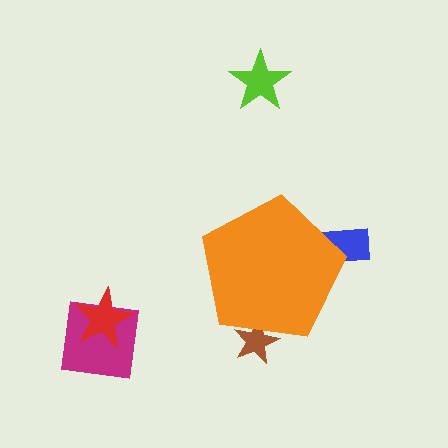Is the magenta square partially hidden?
No, the magenta square is fully visible.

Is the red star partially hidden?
No, the red star is fully visible.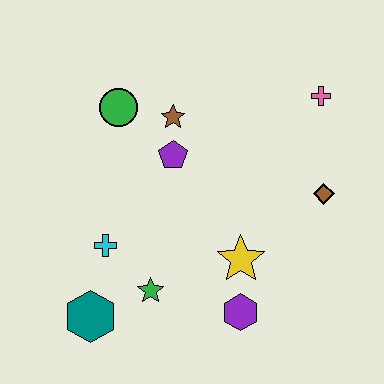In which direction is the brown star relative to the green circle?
The brown star is to the right of the green circle.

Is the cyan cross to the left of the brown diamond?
Yes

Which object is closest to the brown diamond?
The pink cross is closest to the brown diamond.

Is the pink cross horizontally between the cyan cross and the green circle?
No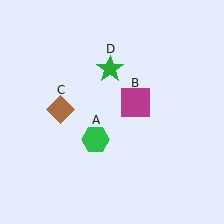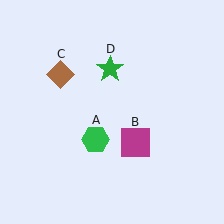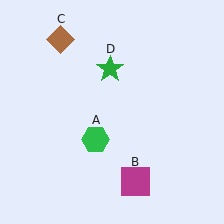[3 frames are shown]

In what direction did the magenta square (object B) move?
The magenta square (object B) moved down.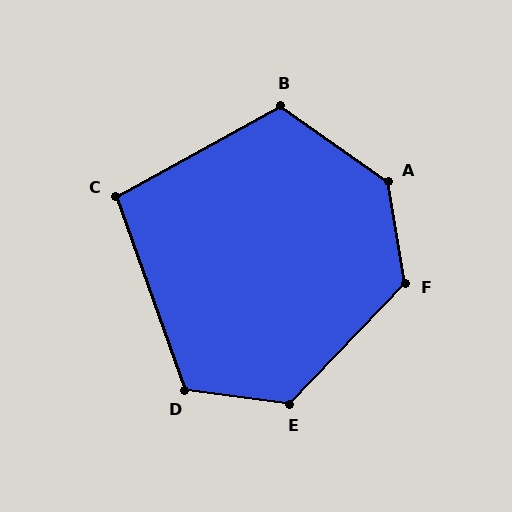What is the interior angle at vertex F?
Approximately 127 degrees (obtuse).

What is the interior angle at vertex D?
Approximately 117 degrees (obtuse).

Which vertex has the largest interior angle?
A, at approximately 134 degrees.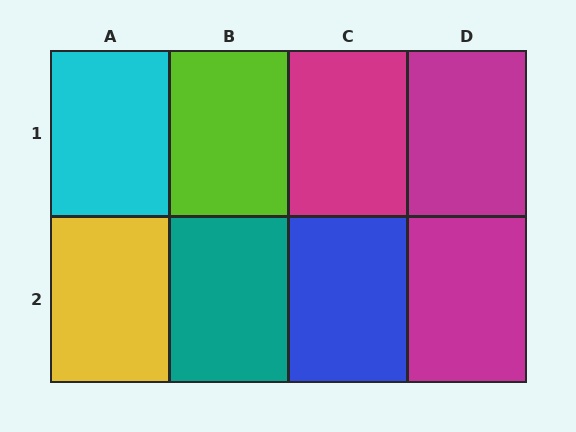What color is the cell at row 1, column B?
Lime.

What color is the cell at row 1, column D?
Magenta.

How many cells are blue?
1 cell is blue.